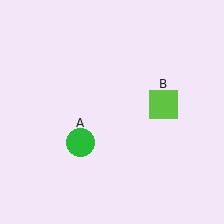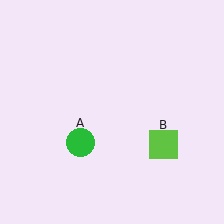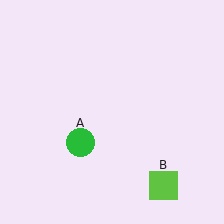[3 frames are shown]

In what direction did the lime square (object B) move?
The lime square (object B) moved down.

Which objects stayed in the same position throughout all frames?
Green circle (object A) remained stationary.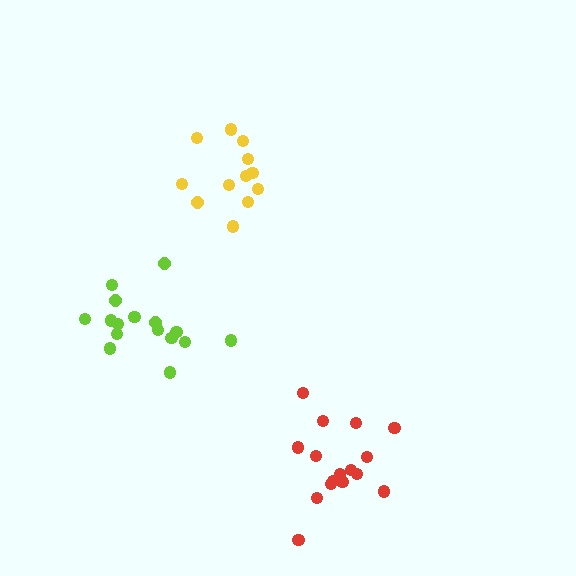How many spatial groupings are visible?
There are 3 spatial groupings.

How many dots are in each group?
Group 1: 16 dots, Group 2: 12 dots, Group 3: 16 dots (44 total).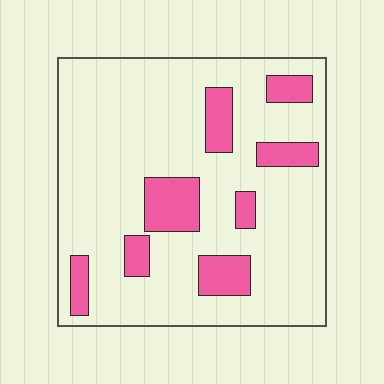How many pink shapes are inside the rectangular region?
8.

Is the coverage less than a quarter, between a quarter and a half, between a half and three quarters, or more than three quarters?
Less than a quarter.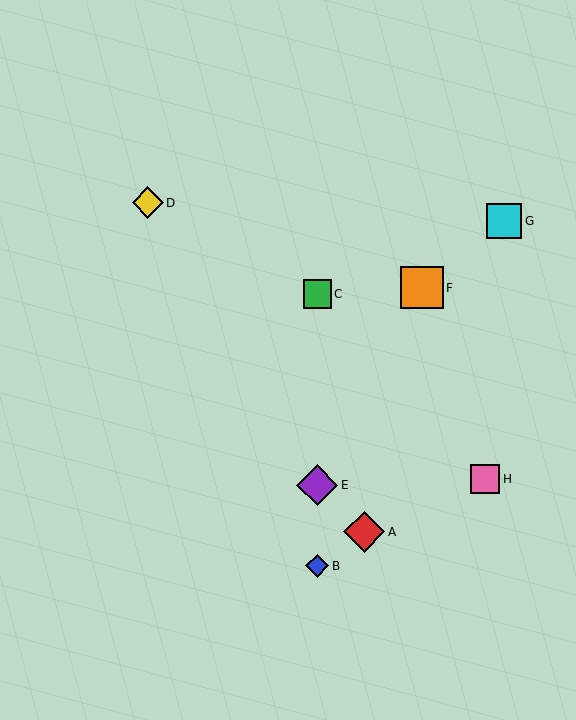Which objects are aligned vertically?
Objects B, C, E are aligned vertically.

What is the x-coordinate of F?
Object F is at x≈422.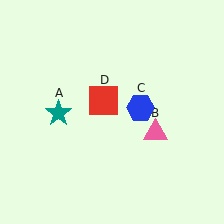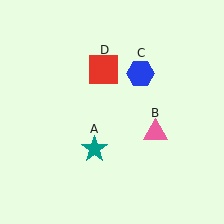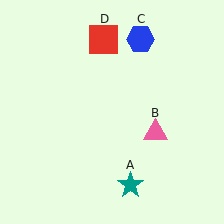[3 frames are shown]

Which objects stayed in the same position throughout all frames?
Pink triangle (object B) remained stationary.